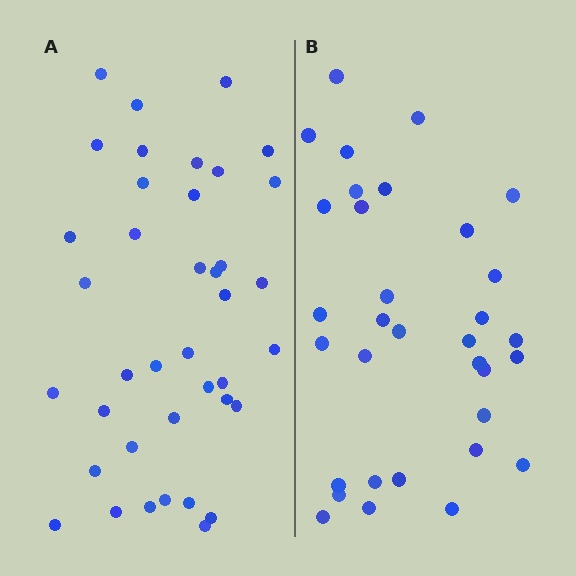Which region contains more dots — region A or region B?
Region A (the left region) has more dots.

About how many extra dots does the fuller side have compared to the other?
Region A has about 6 more dots than region B.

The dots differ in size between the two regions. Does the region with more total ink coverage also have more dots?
No. Region B has more total ink coverage because its dots are larger, but region A actually contains more individual dots. Total area can be misleading — the number of items is what matters here.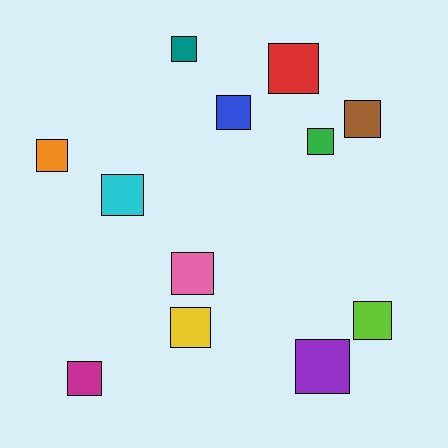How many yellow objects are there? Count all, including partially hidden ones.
There is 1 yellow object.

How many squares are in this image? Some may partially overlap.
There are 12 squares.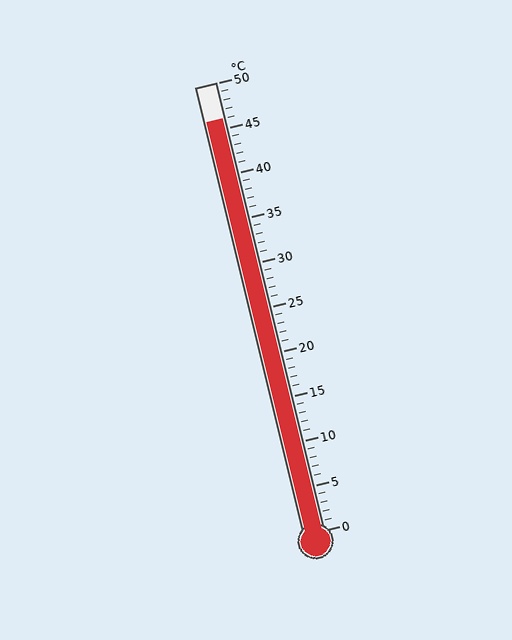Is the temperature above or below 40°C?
The temperature is above 40°C.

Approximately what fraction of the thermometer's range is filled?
The thermometer is filled to approximately 90% of its range.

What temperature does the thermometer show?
The thermometer shows approximately 46°C.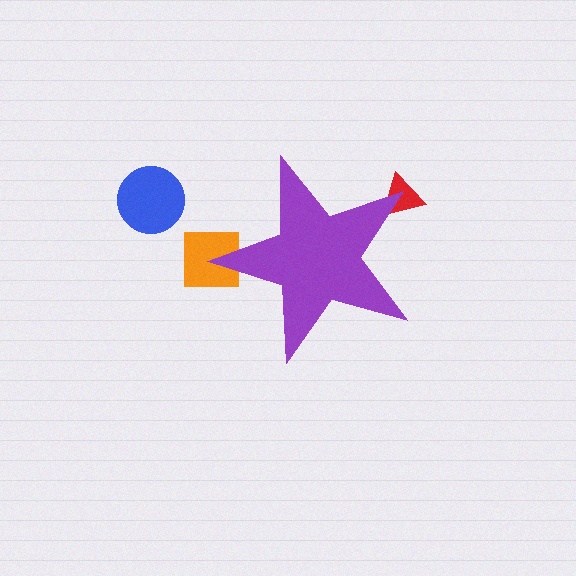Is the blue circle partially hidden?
No, the blue circle is fully visible.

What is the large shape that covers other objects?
A purple star.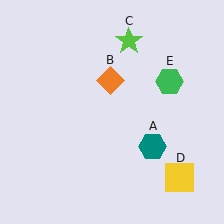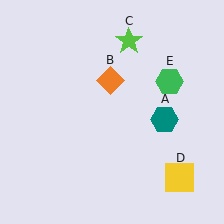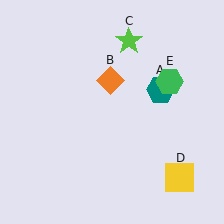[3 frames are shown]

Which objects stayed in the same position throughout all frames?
Orange diamond (object B) and lime star (object C) and yellow square (object D) and green hexagon (object E) remained stationary.